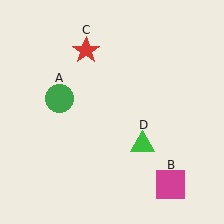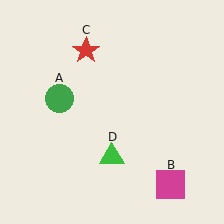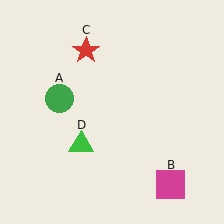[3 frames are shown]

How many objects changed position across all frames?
1 object changed position: green triangle (object D).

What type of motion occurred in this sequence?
The green triangle (object D) rotated clockwise around the center of the scene.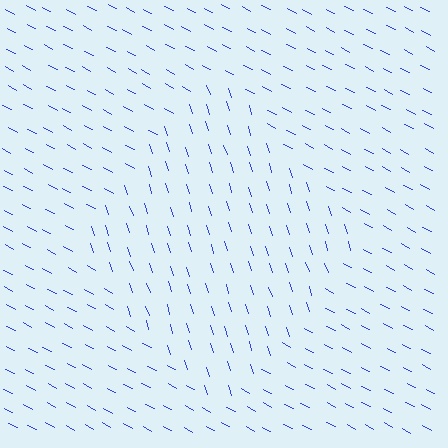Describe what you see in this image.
The image is filled with small blue line segments. A diamond region in the image has lines oriented differently from the surrounding lines, creating a visible texture boundary.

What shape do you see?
I see a diamond.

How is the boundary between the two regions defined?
The boundary is defined purely by a change in line orientation (approximately 45 degrees difference). All lines are the same color and thickness.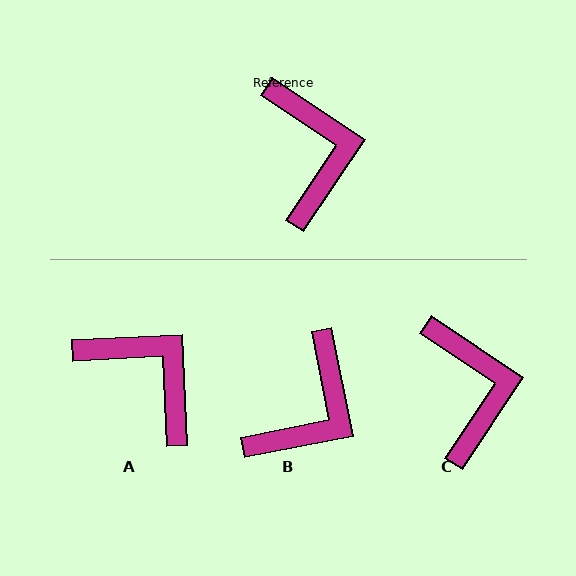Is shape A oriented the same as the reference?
No, it is off by about 36 degrees.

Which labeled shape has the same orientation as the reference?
C.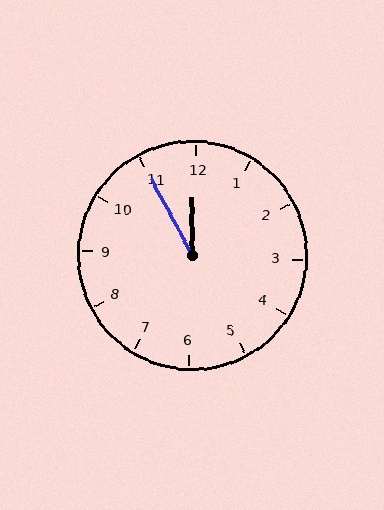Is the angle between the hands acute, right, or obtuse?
It is acute.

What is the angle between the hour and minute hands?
Approximately 28 degrees.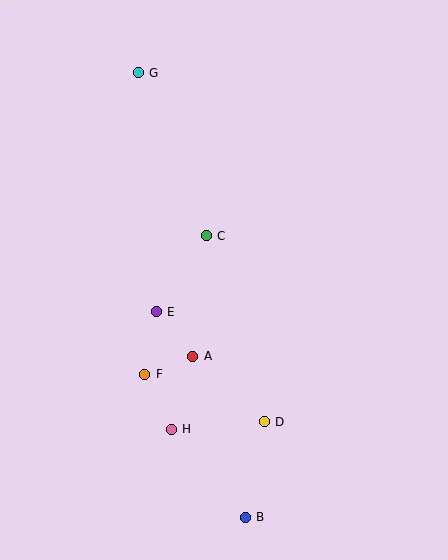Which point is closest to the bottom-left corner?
Point H is closest to the bottom-left corner.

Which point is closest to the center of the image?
Point C at (206, 236) is closest to the center.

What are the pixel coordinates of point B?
Point B is at (245, 517).